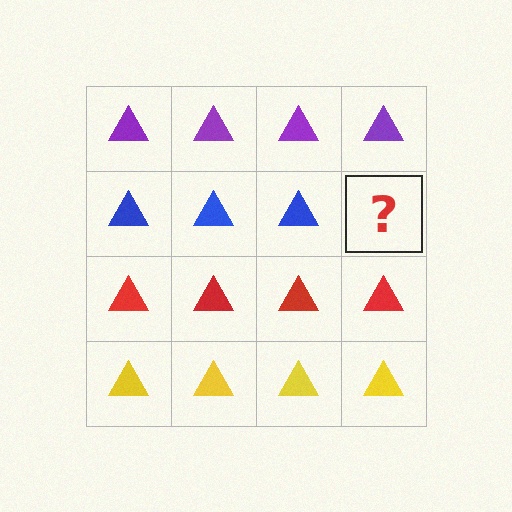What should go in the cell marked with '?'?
The missing cell should contain a blue triangle.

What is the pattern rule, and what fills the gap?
The rule is that each row has a consistent color. The gap should be filled with a blue triangle.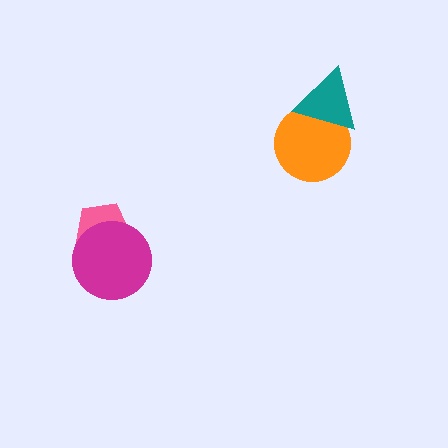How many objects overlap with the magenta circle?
1 object overlaps with the magenta circle.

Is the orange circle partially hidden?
Yes, it is partially covered by another shape.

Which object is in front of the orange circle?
The teal triangle is in front of the orange circle.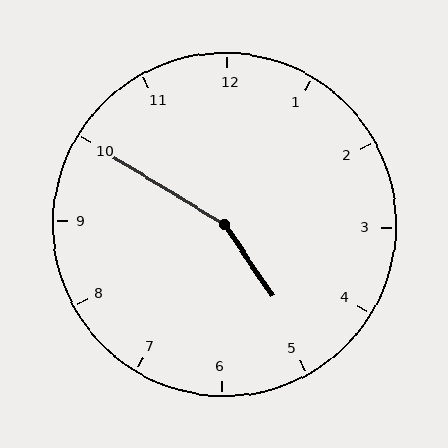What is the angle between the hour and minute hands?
Approximately 155 degrees.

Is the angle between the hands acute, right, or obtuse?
It is obtuse.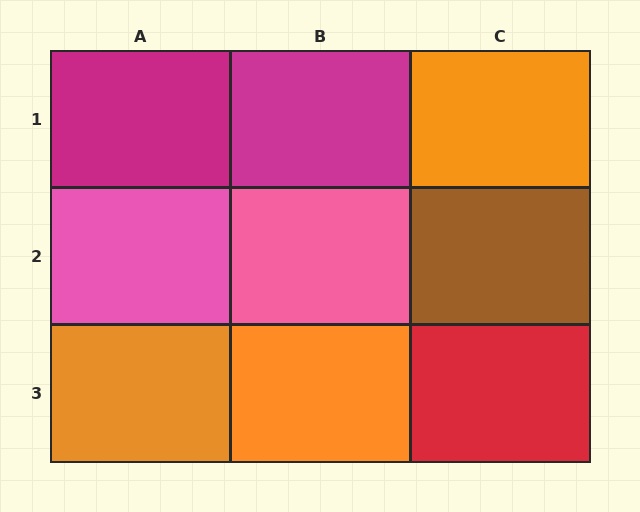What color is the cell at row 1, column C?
Orange.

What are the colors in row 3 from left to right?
Orange, orange, red.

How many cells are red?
1 cell is red.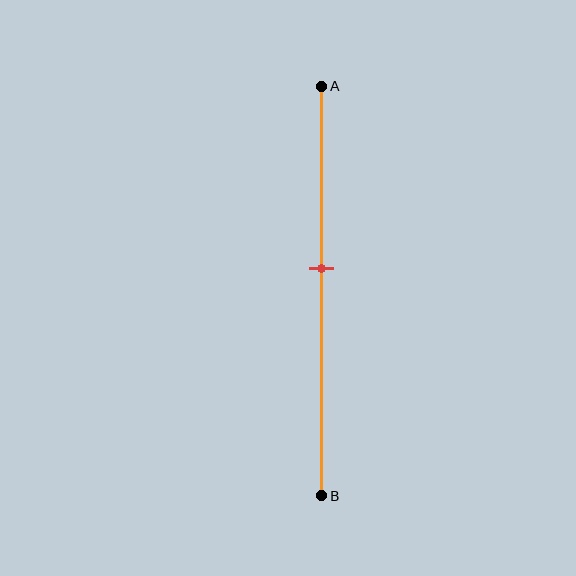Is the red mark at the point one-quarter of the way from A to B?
No, the mark is at about 45% from A, not at the 25% one-quarter point.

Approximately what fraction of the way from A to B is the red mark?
The red mark is approximately 45% of the way from A to B.